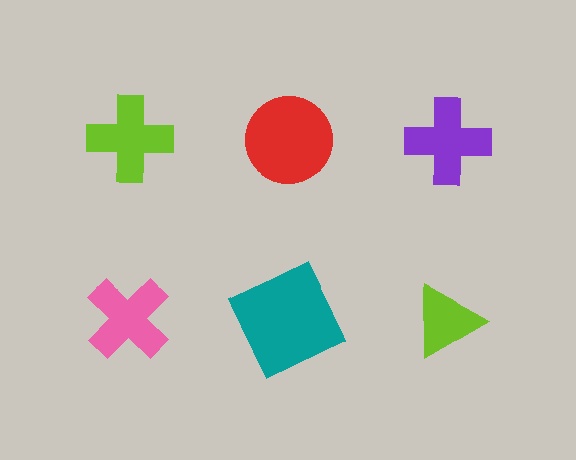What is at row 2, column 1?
A pink cross.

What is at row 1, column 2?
A red circle.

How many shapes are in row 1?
3 shapes.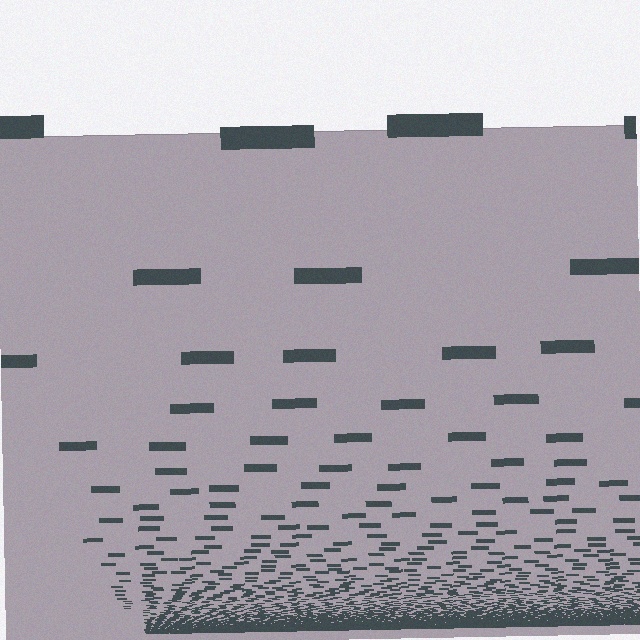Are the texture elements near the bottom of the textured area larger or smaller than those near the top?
Smaller. The gradient is inverted — elements near the bottom are smaller and denser.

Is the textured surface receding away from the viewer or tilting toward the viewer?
The surface appears to tilt toward the viewer. Texture elements get larger and sparser toward the top.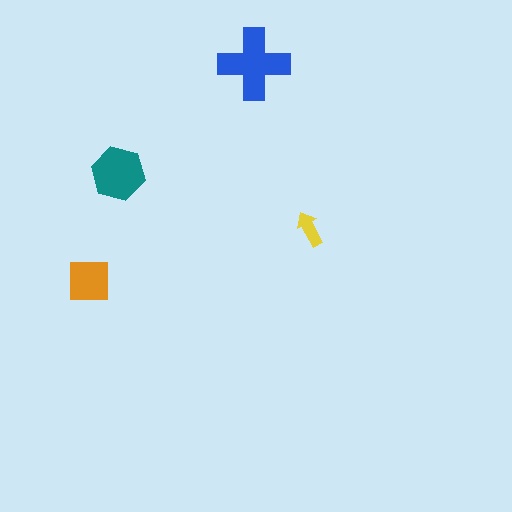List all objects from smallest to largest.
The yellow arrow, the orange square, the teal hexagon, the blue cross.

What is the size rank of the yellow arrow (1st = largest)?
4th.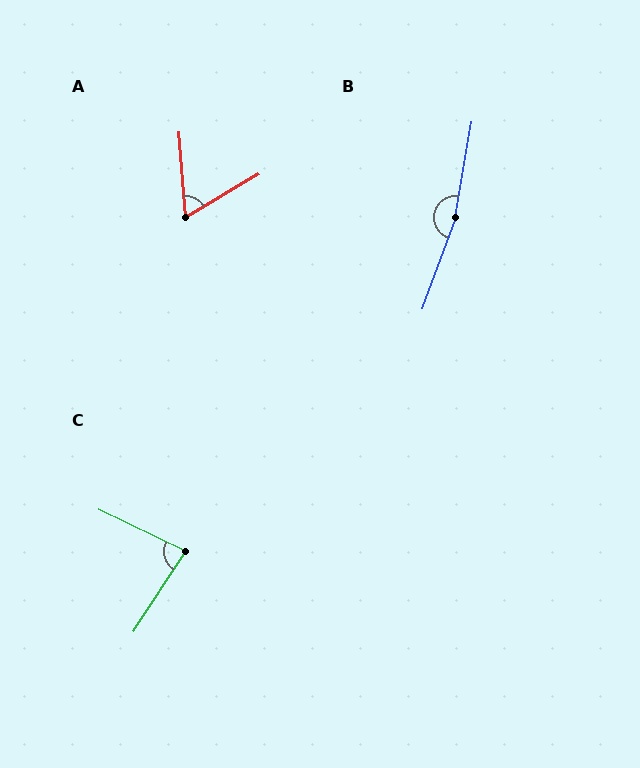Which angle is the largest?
B, at approximately 170 degrees.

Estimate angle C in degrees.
Approximately 82 degrees.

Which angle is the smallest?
A, at approximately 64 degrees.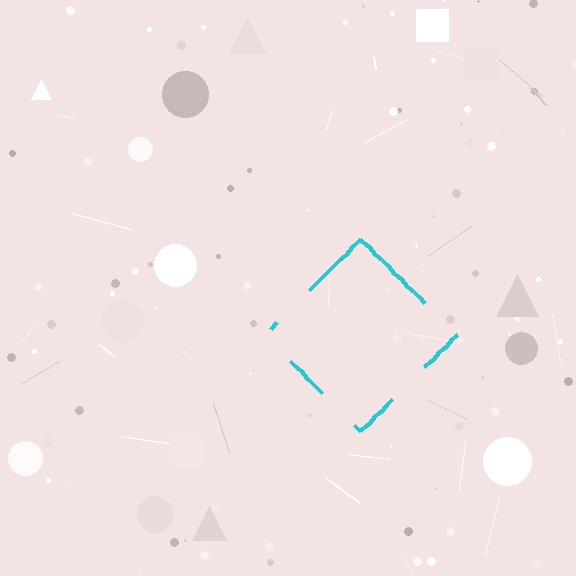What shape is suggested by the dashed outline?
The dashed outline suggests a diamond.